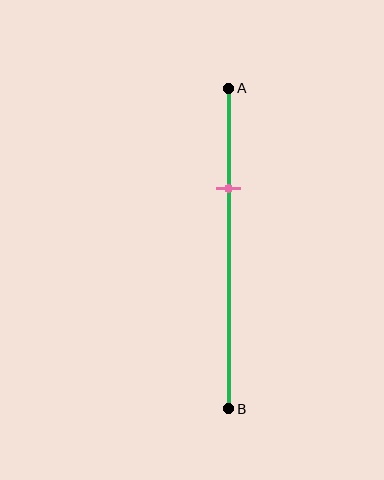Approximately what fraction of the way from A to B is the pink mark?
The pink mark is approximately 30% of the way from A to B.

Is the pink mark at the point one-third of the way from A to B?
Yes, the mark is approximately at the one-third point.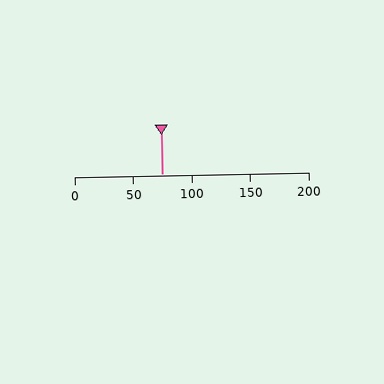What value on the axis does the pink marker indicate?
The marker indicates approximately 75.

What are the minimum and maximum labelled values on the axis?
The axis runs from 0 to 200.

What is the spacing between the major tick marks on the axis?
The major ticks are spaced 50 apart.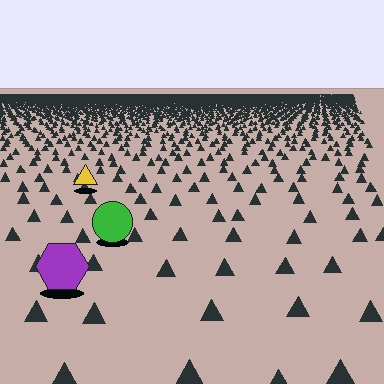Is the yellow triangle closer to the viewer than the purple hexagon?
No. The purple hexagon is closer — you can tell from the texture gradient: the ground texture is coarser near it.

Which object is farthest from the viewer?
The yellow triangle is farthest from the viewer. It appears smaller and the ground texture around it is denser.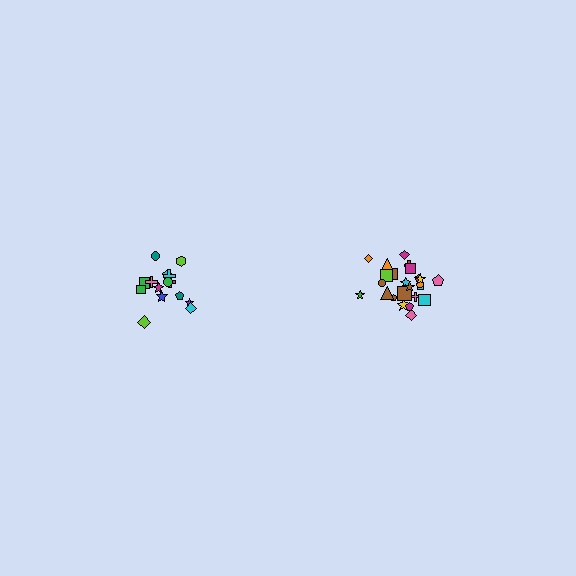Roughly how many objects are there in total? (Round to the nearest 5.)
Roughly 40 objects in total.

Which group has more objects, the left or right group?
The right group.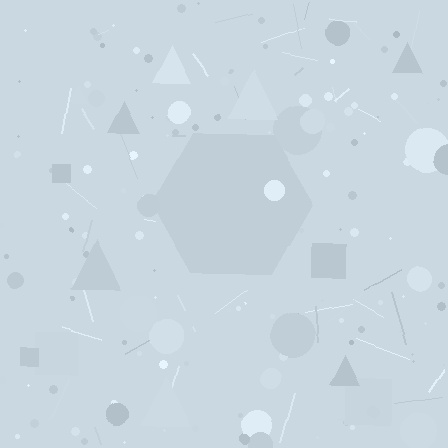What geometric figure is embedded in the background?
A hexagon is embedded in the background.